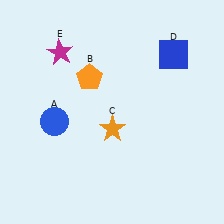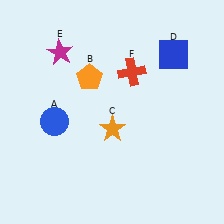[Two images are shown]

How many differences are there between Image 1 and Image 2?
There is 1 difference between the two images.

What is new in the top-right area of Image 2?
A red cross (F) was added in the top-right area of Image 2.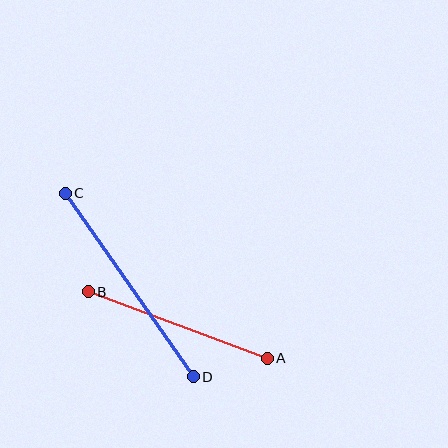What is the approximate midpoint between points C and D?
The midpoint is at approximately (129, 285) pixels.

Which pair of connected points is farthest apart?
Points C and D are farthest apart.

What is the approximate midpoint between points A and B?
The midpoint is at approximately (178, 325) pixels.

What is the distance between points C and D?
The distance is approximately 224 pixels.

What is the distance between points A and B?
The distance is approximately 191 pixels.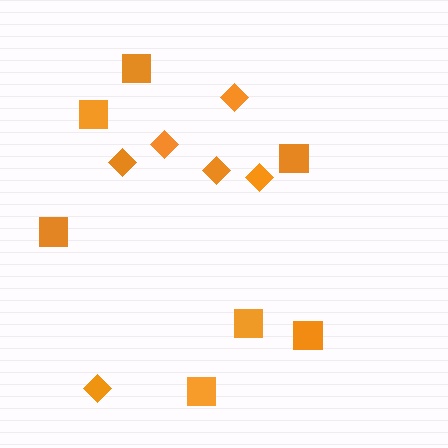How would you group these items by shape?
There are 2 groups: one group of squares (7) and one group of diamonds (6).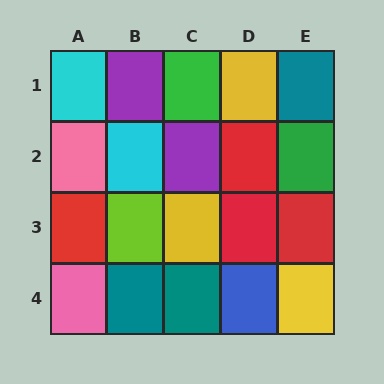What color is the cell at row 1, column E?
Teal.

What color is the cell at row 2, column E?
Green.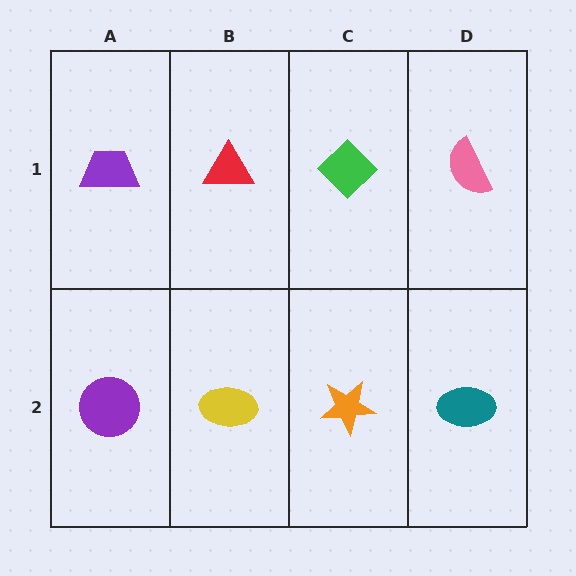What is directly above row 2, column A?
A purple trapezoid.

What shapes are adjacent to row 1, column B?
A yellow ellipse (row 2, column B), a purple trapezoid (row 1, column A), a green diamond (row 1, column C).